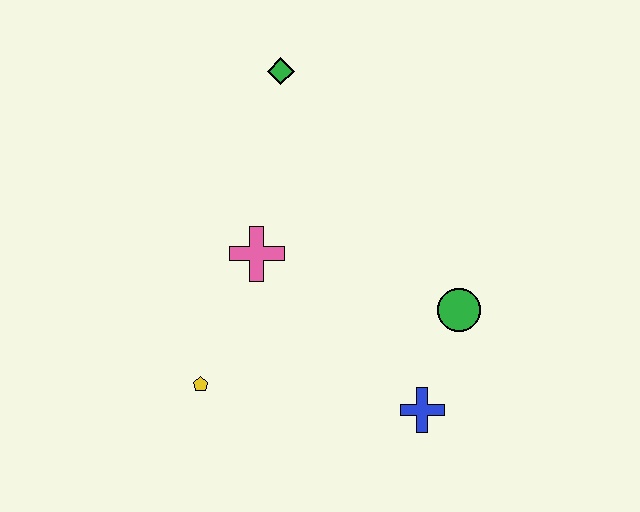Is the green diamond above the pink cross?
Yes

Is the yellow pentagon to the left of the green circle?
Yes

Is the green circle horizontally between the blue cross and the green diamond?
No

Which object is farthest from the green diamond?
The blue cross is farthest from the green diamond.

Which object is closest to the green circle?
The blue cross is closest to the green circle.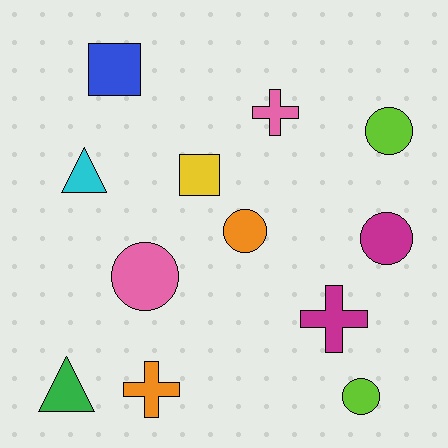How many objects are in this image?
There are 12 objects.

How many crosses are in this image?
There are 3 crosses.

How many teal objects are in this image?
There are no teal objects.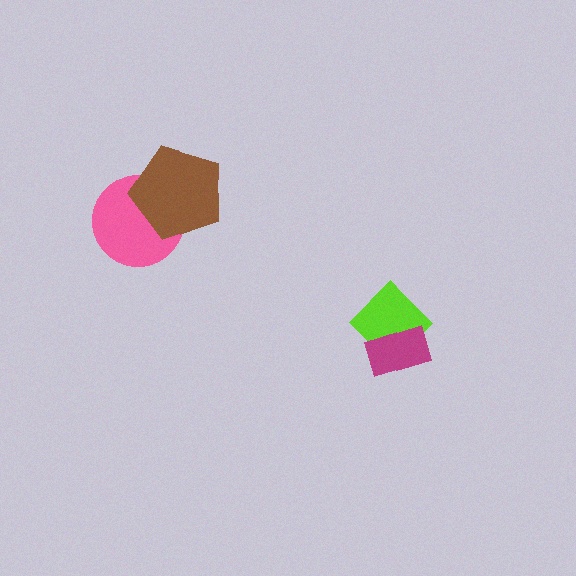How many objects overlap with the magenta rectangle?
1 object overlaps with the magenta rectangle.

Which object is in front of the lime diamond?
The magenta rectangle is in front of the lime diamond.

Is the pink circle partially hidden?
Yes, it is partially covered by another shape.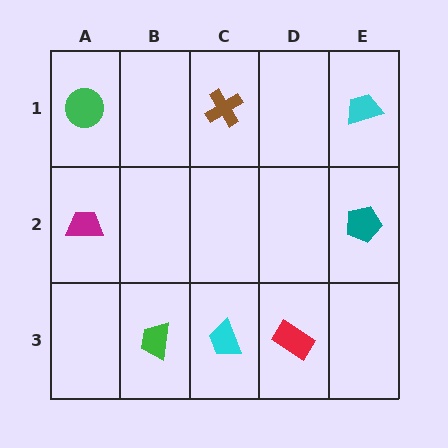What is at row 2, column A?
A magenta trapezoid.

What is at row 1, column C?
A brown cross.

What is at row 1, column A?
A green circle.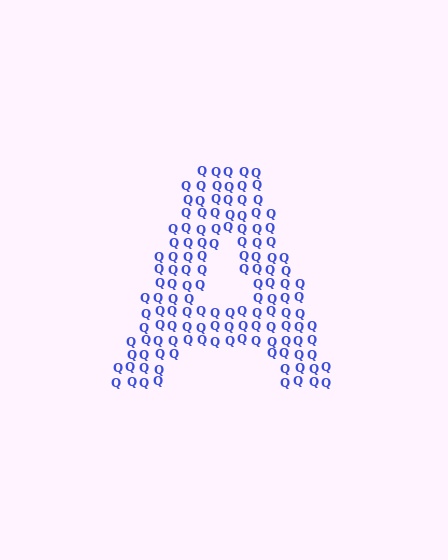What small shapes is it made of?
It is made of small letter Q's.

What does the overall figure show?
The overall figure shows the letter A.